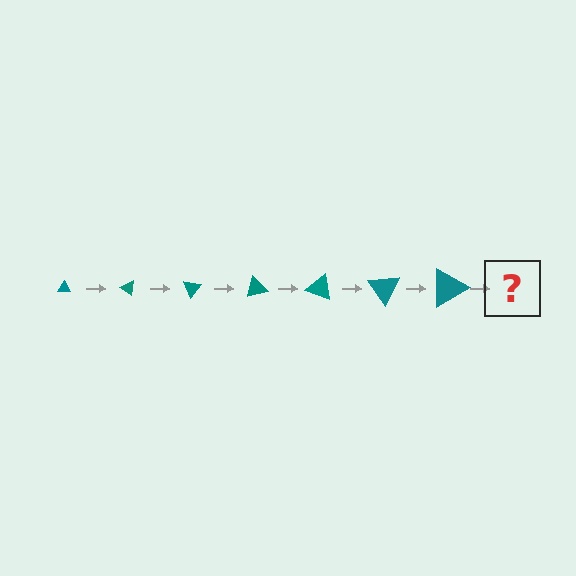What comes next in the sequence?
The next element should be a triangle, larger than the previous one and rotated 245 degrees from the start.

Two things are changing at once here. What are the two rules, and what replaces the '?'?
The two rules are that the triangle grows larger each step and it rotates 35 degrees each step. The '?' should be a triangle, larger than the previous one and rotated 245 degrees from the start.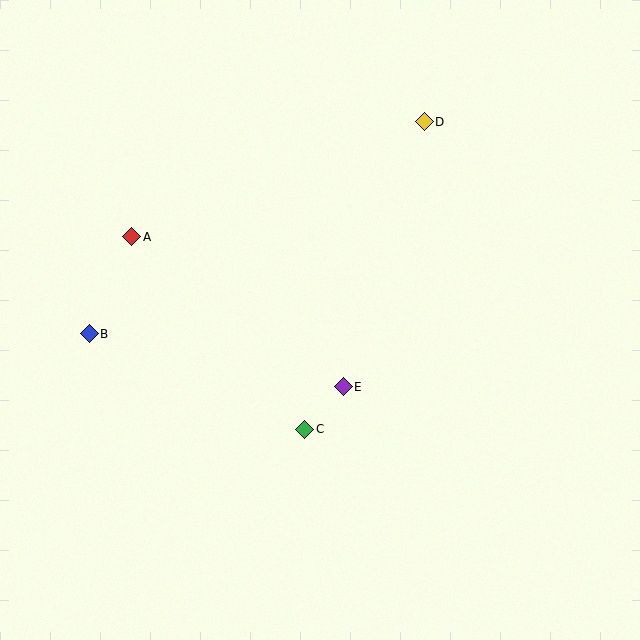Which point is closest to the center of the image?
Point E at (343, 387) is closest to the center.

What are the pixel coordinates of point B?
Point B is at (89, 334).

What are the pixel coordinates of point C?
Point C is at (305, 429).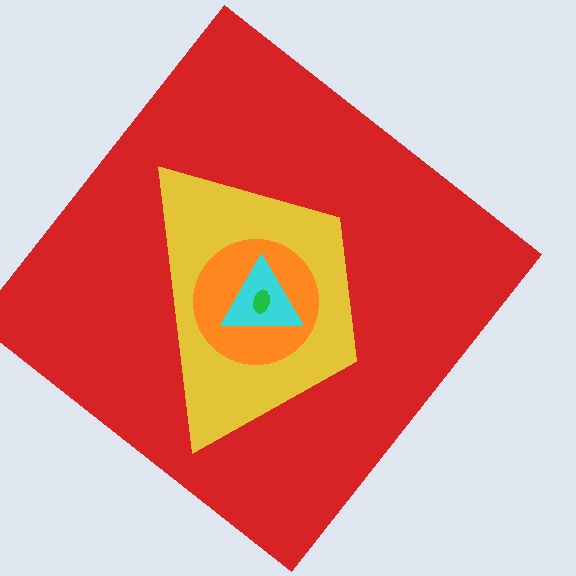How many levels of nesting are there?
5.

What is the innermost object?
The green ellipse.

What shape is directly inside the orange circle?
The cyan triangle.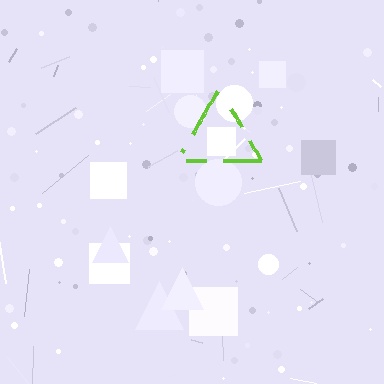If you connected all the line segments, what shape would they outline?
They would outline a triangle.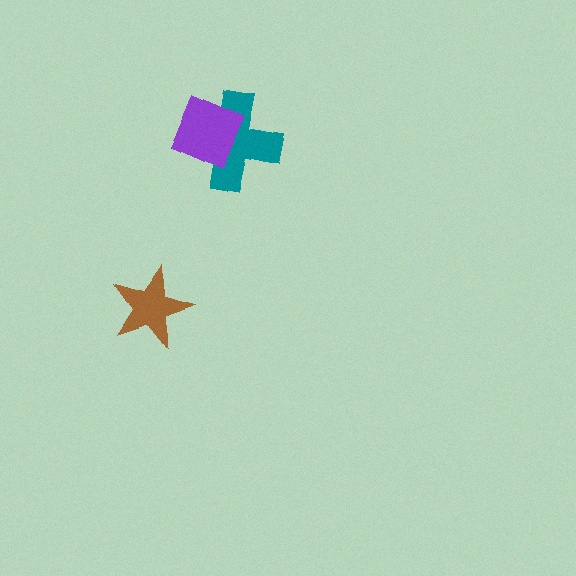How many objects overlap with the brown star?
0 objects overlap with the brown star.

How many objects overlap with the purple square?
1 object overlaps with the purple square.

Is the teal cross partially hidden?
Yes, it is partially covered by another shape.